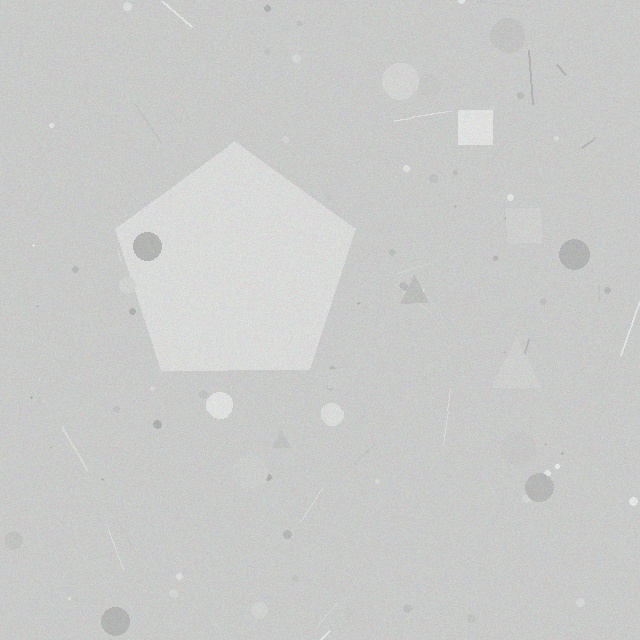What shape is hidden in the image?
A pentagon is hidden in the image.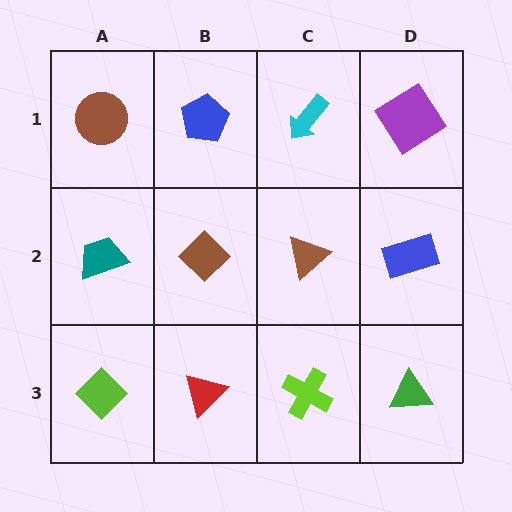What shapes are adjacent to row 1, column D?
A blue rectangle (row 2, column D), a cyan arrow (row 1, column C).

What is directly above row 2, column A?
A brown circle.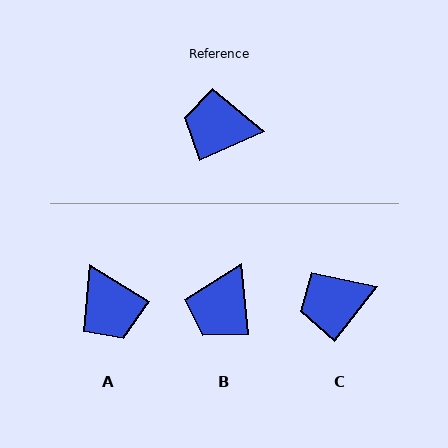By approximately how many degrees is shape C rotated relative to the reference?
Approximately 29 degrees counter-clockwise.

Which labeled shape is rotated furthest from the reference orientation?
A, about 125 degrees away.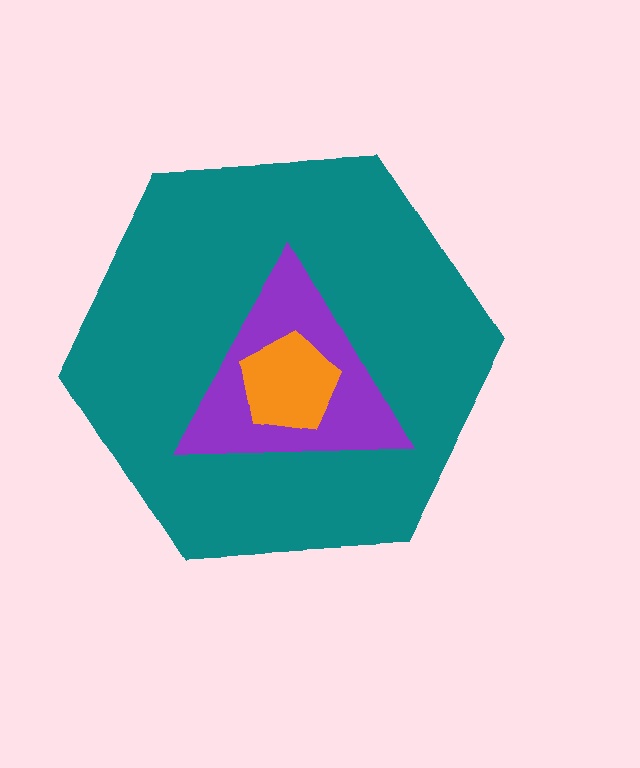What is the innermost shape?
The orange pentagon.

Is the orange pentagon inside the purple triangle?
Yes.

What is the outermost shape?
The teal hexagon.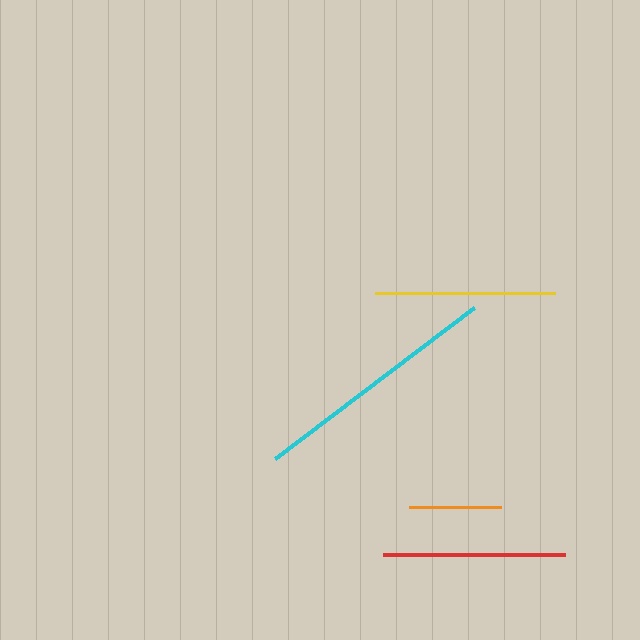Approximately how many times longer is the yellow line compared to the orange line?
The yellow line is approximately 1.9 times the length of the orange line.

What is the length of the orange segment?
The orange segment is approximately 93 pixels long.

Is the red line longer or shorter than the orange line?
The red line is longer than the orange line.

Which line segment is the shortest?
The orange line is the shortest at approximately 93 pixels.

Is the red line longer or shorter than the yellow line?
The red line is longer than the yellow line.